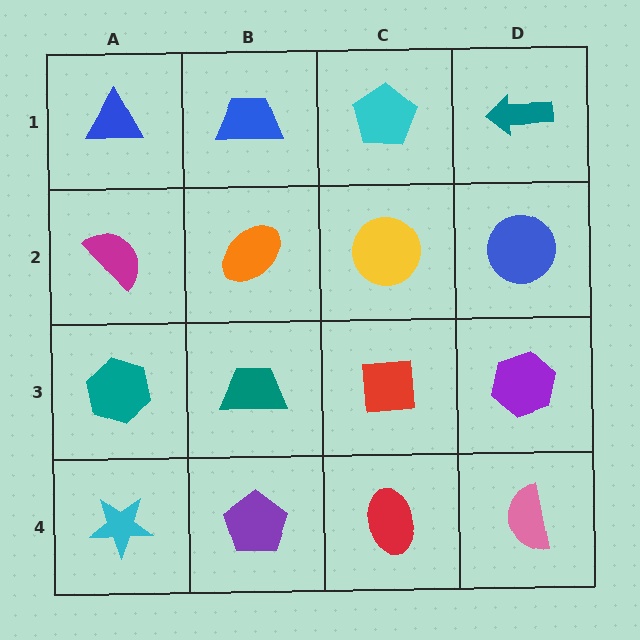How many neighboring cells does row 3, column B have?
4.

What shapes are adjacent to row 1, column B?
An orange ellipse (row 2, column B), a blue triangle (row 1, column A), a cyan pentagon (row 1, column C).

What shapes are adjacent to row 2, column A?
A blue triangle (row 1, column A), a teal hexagon (row 3, column A), an orange ellipse (row 2, column B).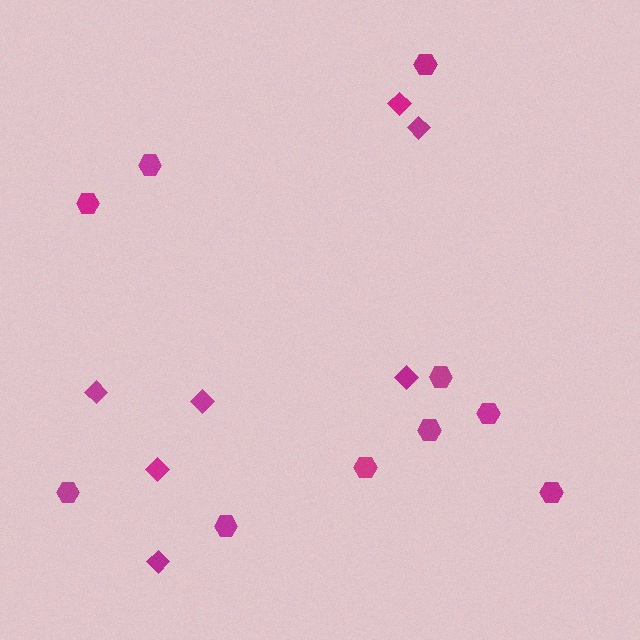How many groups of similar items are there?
There are 2 groups: one group of hexagons (10) and one group of diamonds (7).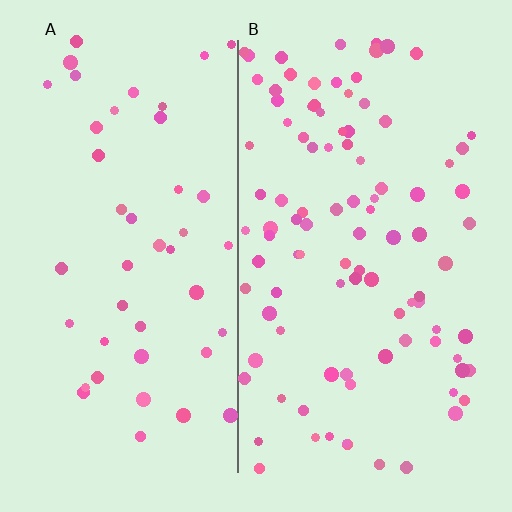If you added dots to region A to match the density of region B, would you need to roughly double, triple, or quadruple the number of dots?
Approximately double.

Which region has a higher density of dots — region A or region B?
B (the right).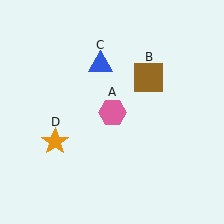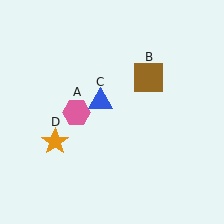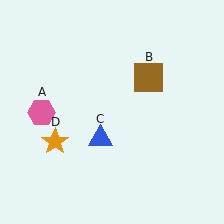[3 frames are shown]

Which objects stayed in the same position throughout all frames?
Brown square (object B) and orange star (object D) remained stationary.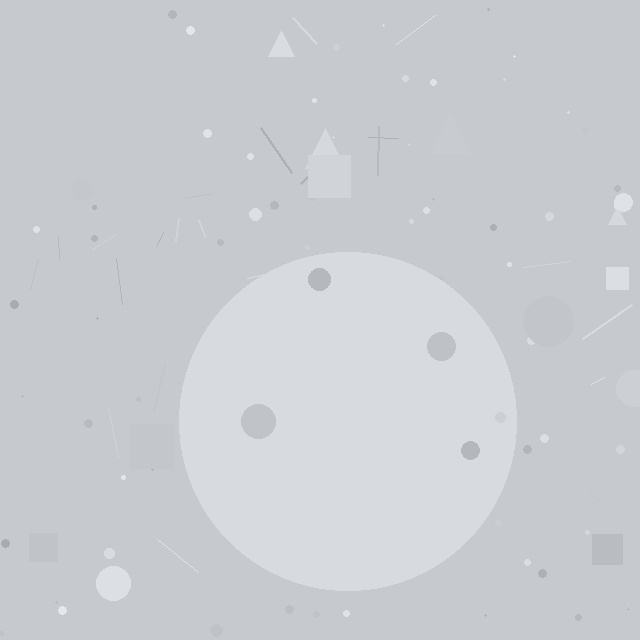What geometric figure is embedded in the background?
A circle is embedded in the background.